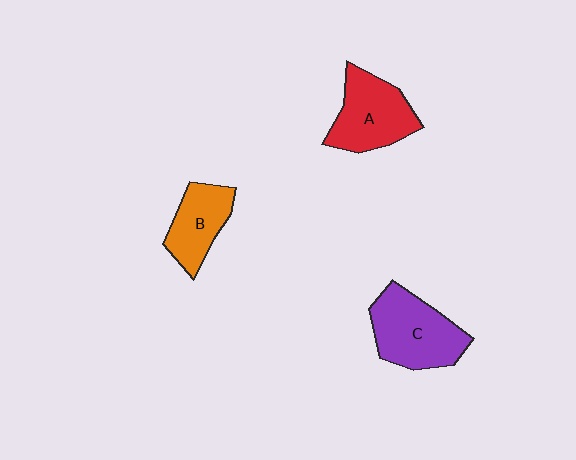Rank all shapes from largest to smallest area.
From largest to smallest: C (purple), A (red), B (orange).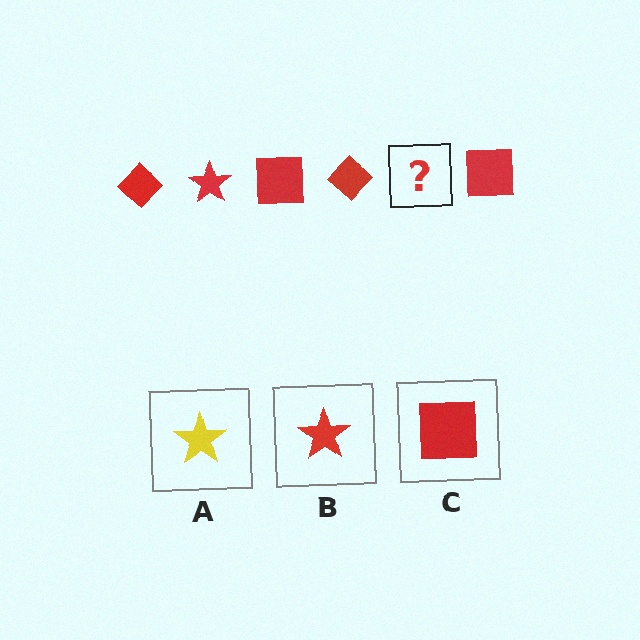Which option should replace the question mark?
Option B.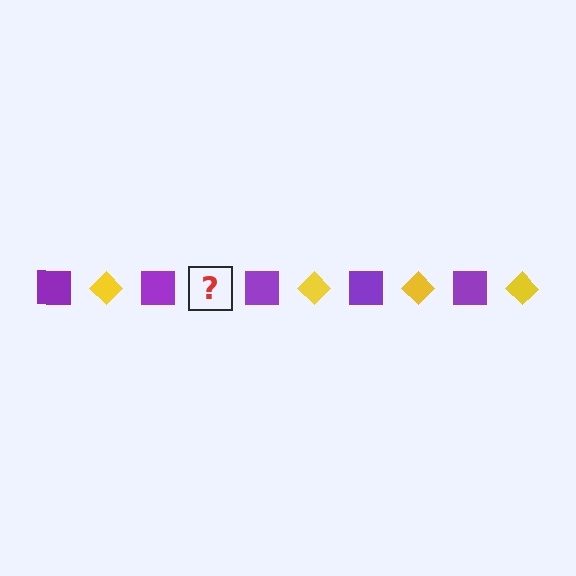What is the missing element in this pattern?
The missing element is a yellow diamond.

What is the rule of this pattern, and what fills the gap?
The rule is that the pattern alternates between purple square and yellow diamond. The gap should be filled with a yellow diamond.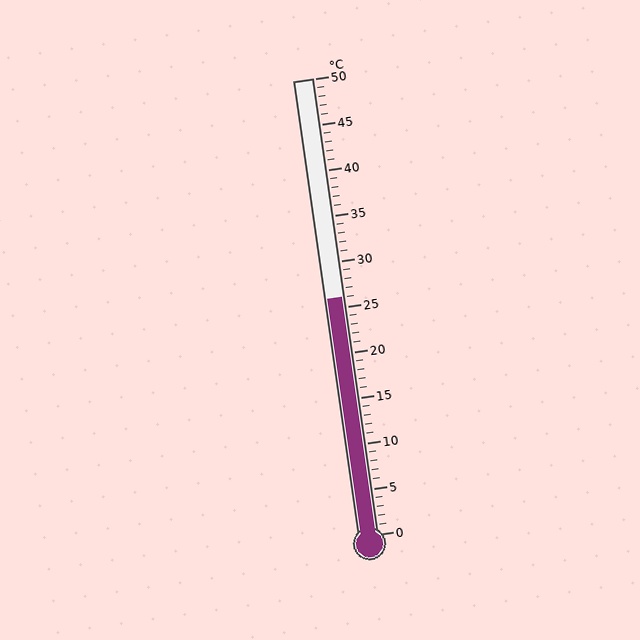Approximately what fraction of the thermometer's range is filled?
The thermometer is filled to approximately 50% of its range.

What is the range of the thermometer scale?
The thermometer scale ranges from 0°C to 50°C.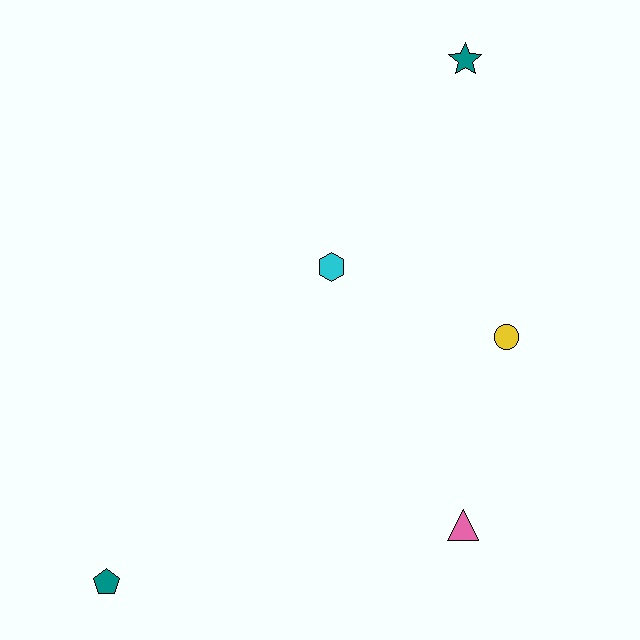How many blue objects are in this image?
There are no blue objects.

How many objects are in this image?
There are 5 objects.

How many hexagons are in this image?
There is 1 hexagon.